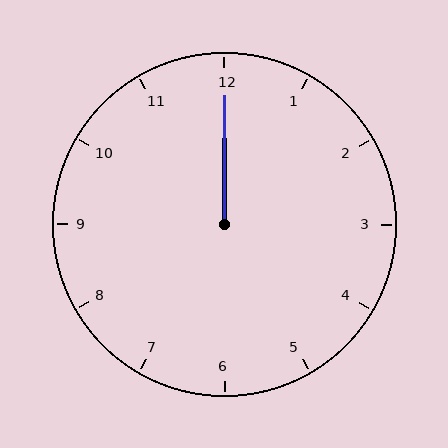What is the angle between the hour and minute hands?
Approximately 0 degrees.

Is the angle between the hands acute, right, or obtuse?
It is acute.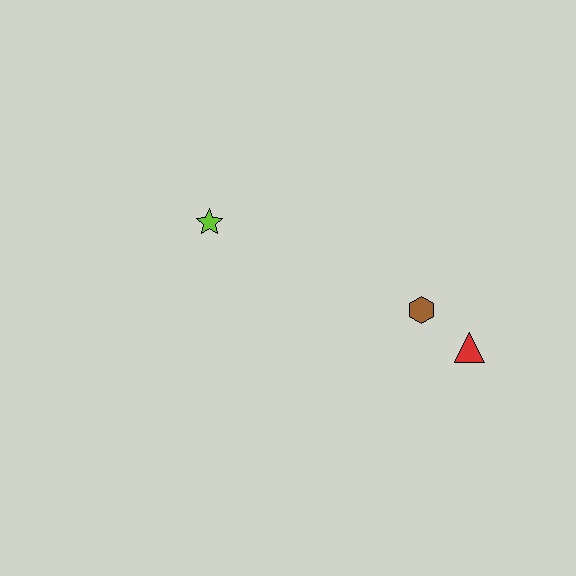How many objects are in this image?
There are 3 objects.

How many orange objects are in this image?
There are no orange objects.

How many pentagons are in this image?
There are no pentagons.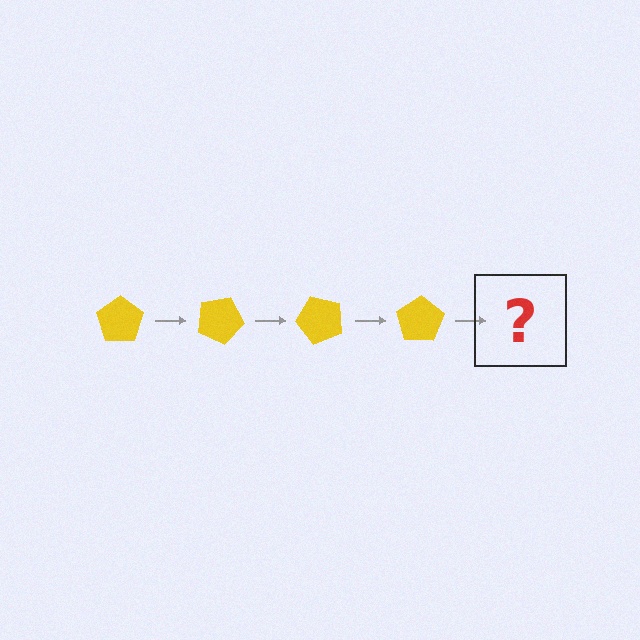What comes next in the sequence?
The next element should be a yellow pentagon rotated 100 degrees.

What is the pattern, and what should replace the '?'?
The pattern is that the pentagon rotates 25 degrees each step. The '?' should be a yellow pentagon rotated 100 degrees.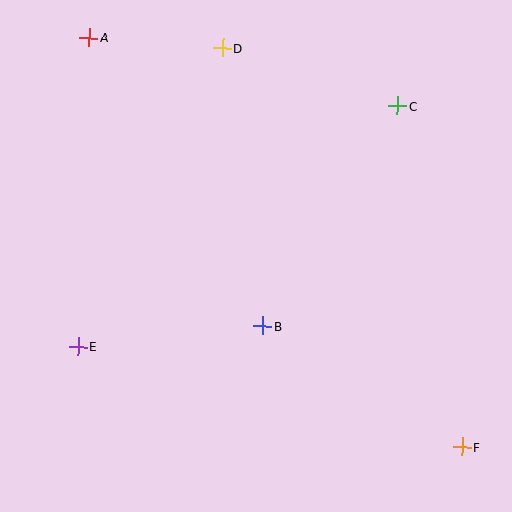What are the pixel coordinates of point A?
Point A is at (89, 38).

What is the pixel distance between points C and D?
The distance between C and D is 184 pixels.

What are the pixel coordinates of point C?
Point C is at (397, 106).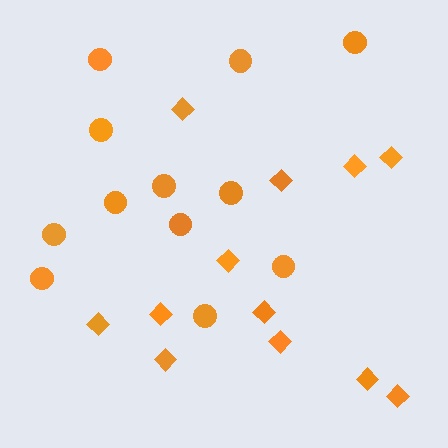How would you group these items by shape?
There are 2 groups: one group of diamonds (12) and one group of circles (12).